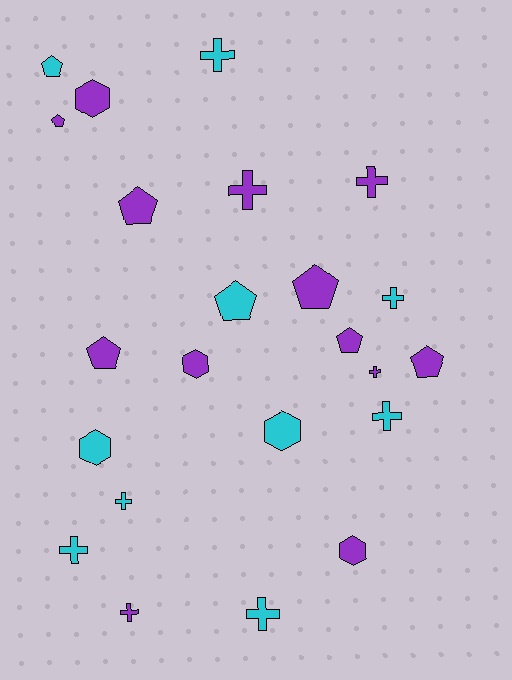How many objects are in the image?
There are 23 objects.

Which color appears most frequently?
Purple, with 13 objects.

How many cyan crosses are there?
There are 6 cyan crosses.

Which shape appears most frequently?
Cross, with 10 objects.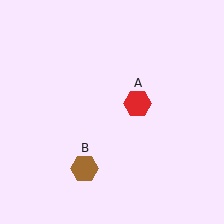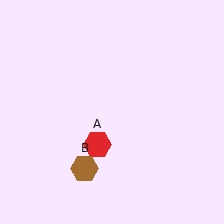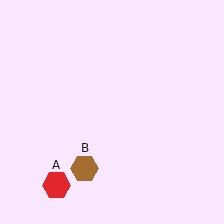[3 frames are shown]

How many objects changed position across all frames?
1 object changed position: red hexagon (object A).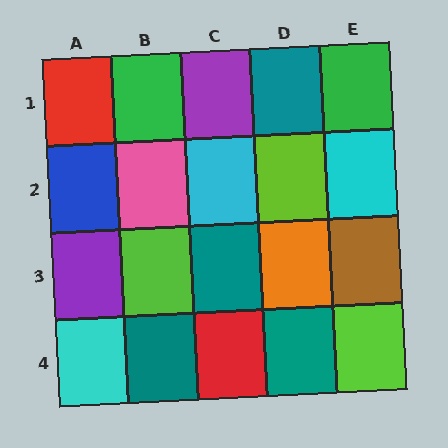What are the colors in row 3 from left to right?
Purple, lime, teal, orange, brown.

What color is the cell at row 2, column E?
Cyan.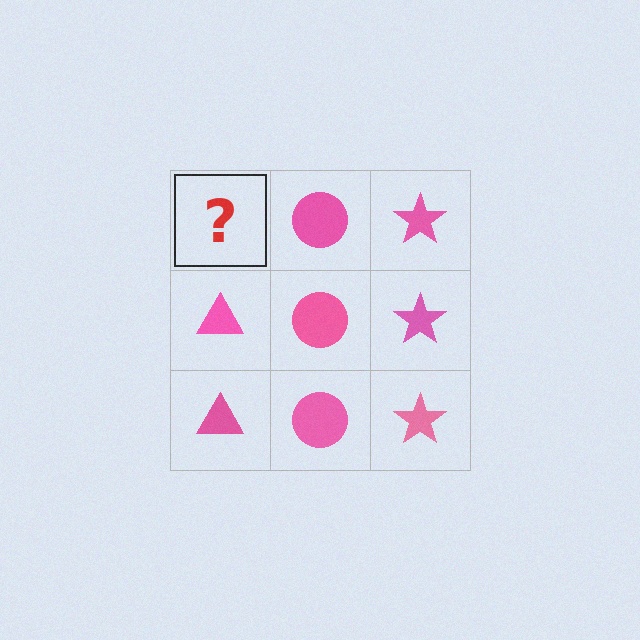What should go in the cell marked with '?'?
The missing cell should contain a pink triangle.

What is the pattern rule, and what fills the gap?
The rule is that each column has a consistent shape. The gap should be filled with a pink triangle.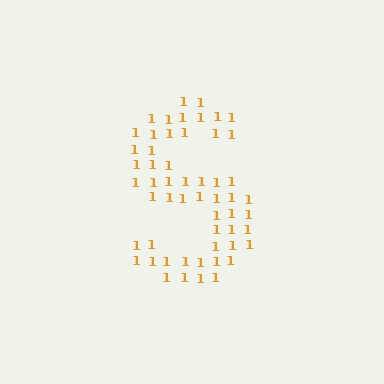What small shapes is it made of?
It is made of small digit 1's.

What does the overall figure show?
The overall figure shows the letter S.